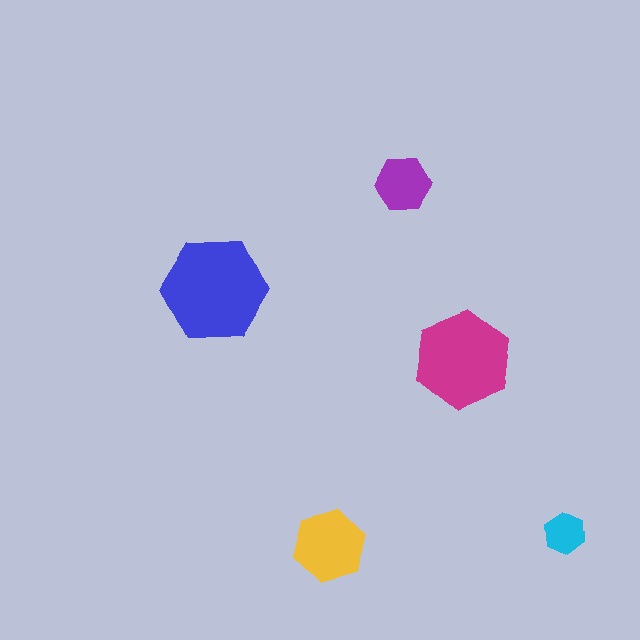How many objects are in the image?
There are 5 objects in the image.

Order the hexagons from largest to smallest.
the blue one, the magenta one, the yellow one, the purple one, the cyan one.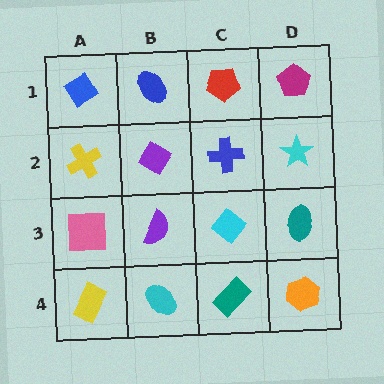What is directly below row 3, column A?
A yellow rectangle.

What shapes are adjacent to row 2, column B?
A blue ellipse (row 1, column B), a purple semicircle (row 3, column B), a yellow cross (row 2, column A), a blue cross (row 2, column C).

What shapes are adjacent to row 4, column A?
A pink square (row 3, column A), a cyan ellipse (row 4, column B).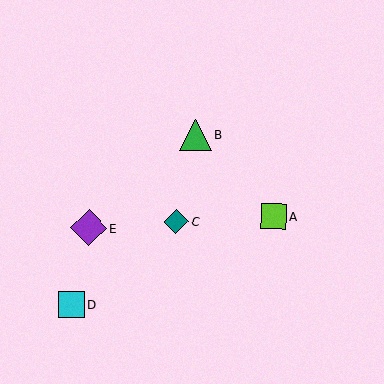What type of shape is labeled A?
Shape A is a lime square.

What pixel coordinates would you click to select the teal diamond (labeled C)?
Click at (176, 221) to select the teal diamond C.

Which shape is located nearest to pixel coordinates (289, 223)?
The lime square (labeled A) at (274, 216) is nearest to that location.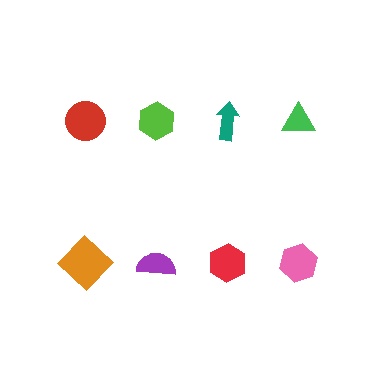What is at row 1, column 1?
A red circle.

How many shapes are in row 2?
4 shapes.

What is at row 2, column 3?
A red hexagon.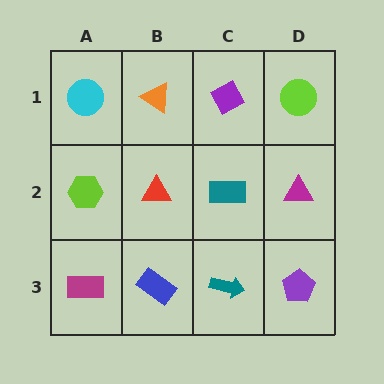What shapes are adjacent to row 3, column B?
A red triangle (row 2, column B), a magenta rectangle (row 3, column A), a teal arrow (row 3, column C).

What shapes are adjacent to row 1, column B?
A red triangle (row 2, column B), a cyan circle (row 1, column A), a purple diamond (row 1, column C).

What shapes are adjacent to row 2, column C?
A purple diamond (row 1, column C), a teal arrow (row 3, column C), a red triangle (row 2, column B), a magenta triangle (row 2, column D).